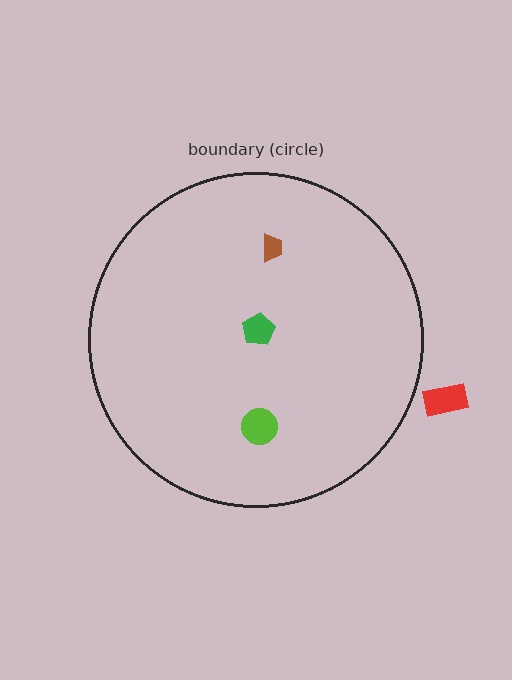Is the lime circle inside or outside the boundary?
Inside.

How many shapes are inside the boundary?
3 inside, 1 outside.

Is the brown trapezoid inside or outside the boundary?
Inside.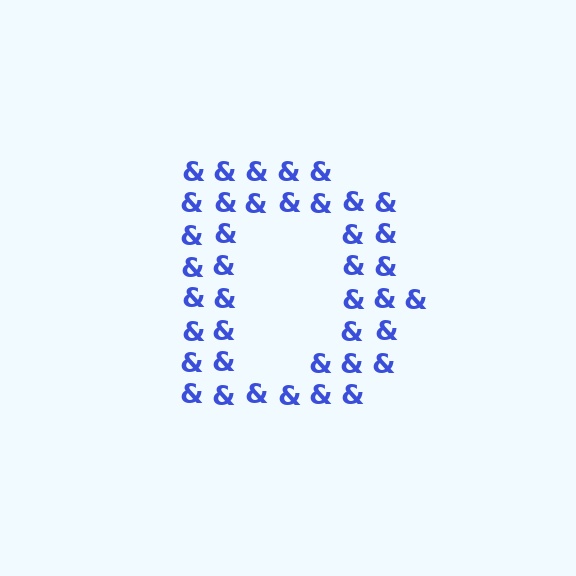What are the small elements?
The small elements are ampersands.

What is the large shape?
The large shape is the letter D.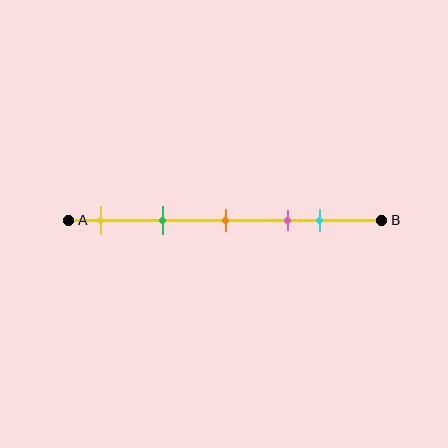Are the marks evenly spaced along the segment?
No, the marks are not evenly spaced.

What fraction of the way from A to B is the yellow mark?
The yellow mark is approximately 10% (0.1) of the way from A to B.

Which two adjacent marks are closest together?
The pink and cyan marks are the closest adjacent pair.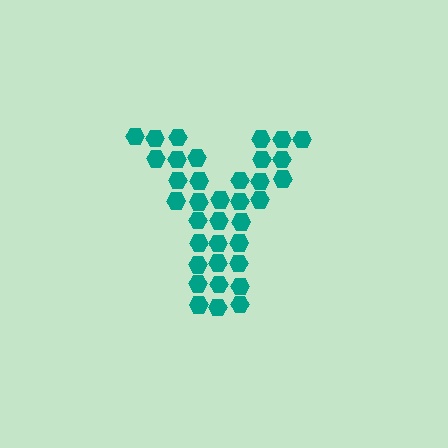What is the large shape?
The large shape is the letter Y.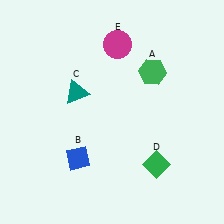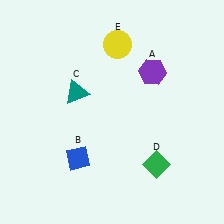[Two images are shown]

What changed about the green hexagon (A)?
In Image 1, A is green. In Image 2, it changed to purple.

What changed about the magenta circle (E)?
In Image 1, E is magenta. In Image 2, it changed to yellow.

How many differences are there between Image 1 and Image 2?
There are 2 differences between the two images.